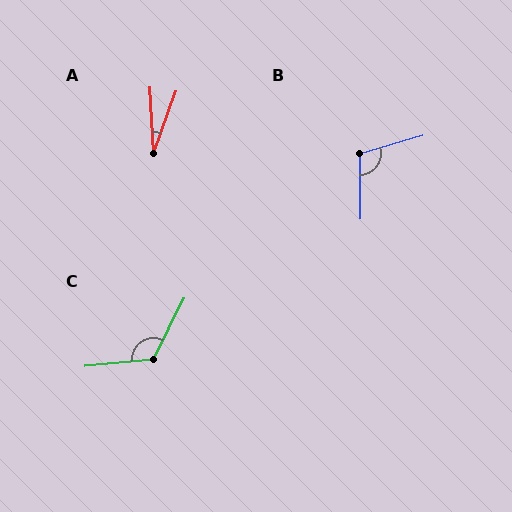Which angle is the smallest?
A, at approximately 23 degrees.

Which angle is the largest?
C, at approximately 122 degrees.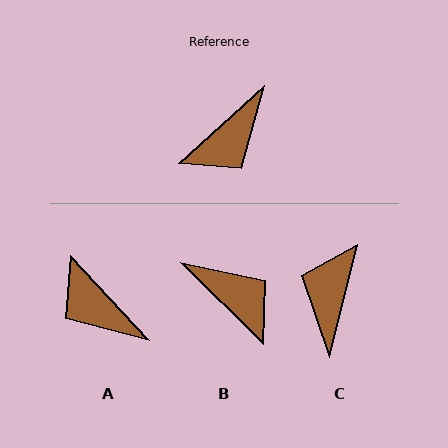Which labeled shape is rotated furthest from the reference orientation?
C, about 146 degrees away.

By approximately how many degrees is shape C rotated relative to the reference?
Approximately 146 degrees clockwise.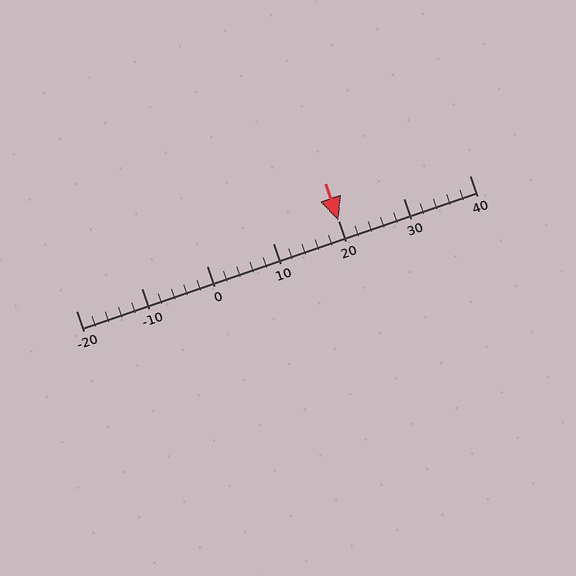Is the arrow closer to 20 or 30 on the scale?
The arrow is closer to 20.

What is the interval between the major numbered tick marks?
The major tick marks are spaced 10 units apart.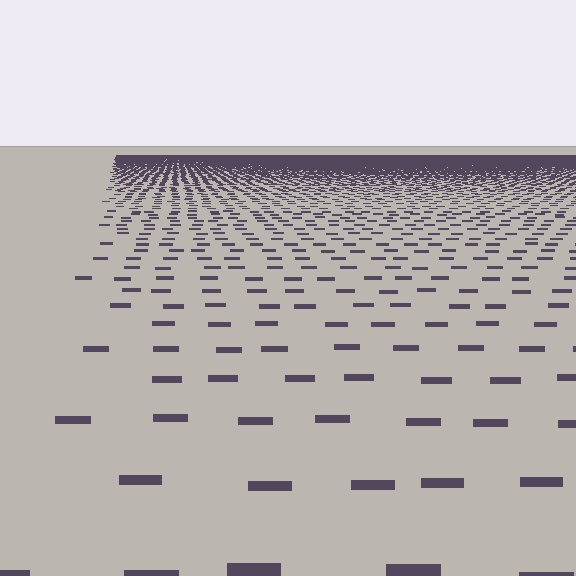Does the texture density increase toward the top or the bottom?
Density increases toward the top.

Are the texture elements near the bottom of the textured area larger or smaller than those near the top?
Larger. Near the bottom, elements are closer to the viewer and appear at a bigger on-screen size.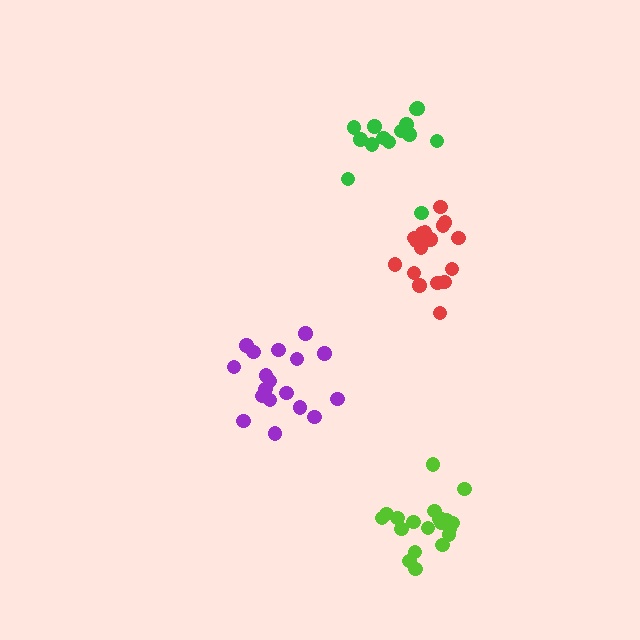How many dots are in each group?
Group 1: 19 dots, Group 2: 18 dots, Group 3: 17 dots, Group 4: 14 dots (68 total).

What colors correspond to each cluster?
The clusters are colored: lime, purple, red, green.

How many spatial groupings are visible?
There are 4 spatial groupings.